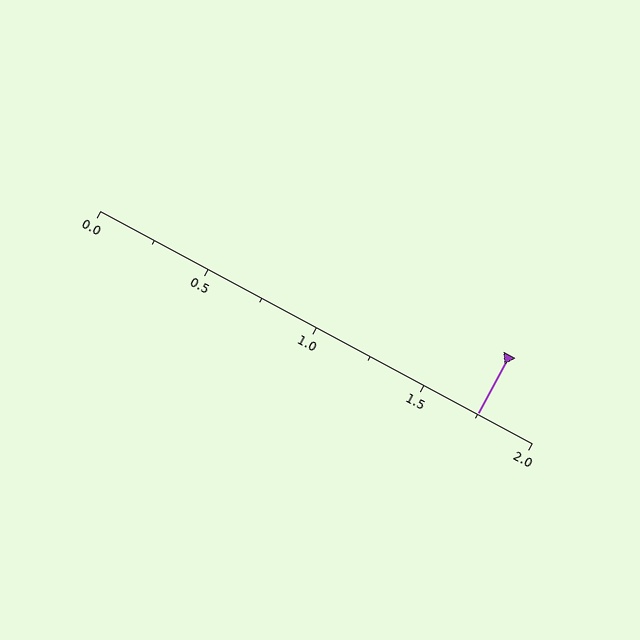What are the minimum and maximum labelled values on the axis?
The axis runs from 0.0 to 2.0.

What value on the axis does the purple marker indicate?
The marker indicates approximately 1.75.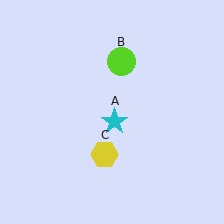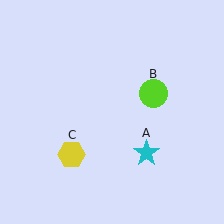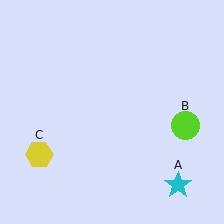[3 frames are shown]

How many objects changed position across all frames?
3 objects changed position: cyan star (object A), lime circle (object B), yellow hexagon (object C).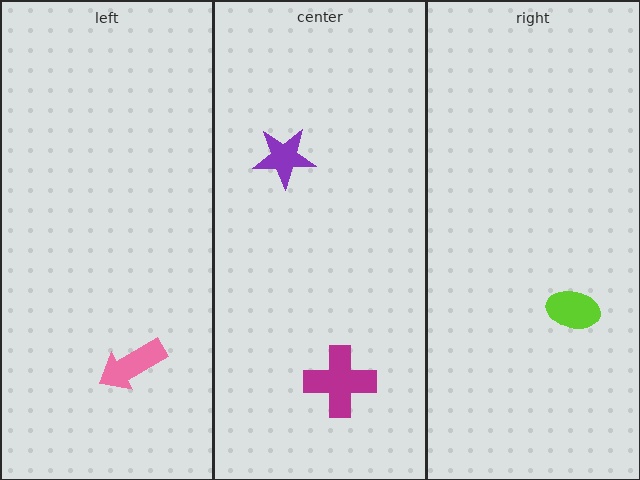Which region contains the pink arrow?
The left region.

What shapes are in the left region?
The pink arrow.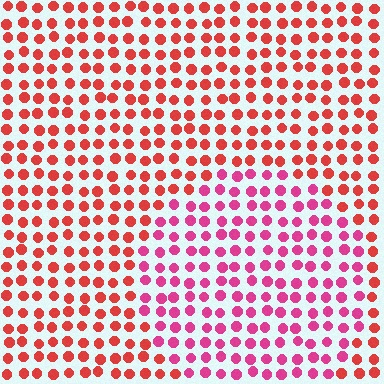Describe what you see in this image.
The image is filled with small red elements in a uniform arrangement. A circle-shaped region is visible where the elements are tinted to a slightly different hue, forming a subtle color boundary.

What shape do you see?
I see a circle.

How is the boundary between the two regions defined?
The boundary is defined purely by a slight shift in hue (about 33 degrees). Spacing, size, and orientation are identical on both sides.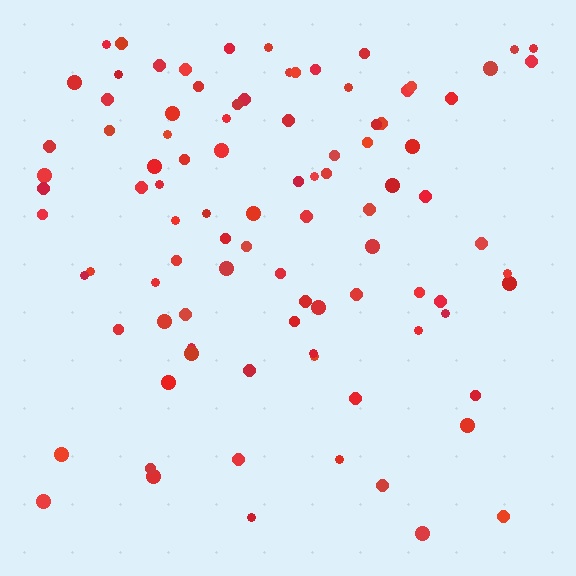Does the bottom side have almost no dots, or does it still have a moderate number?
Still a moderate number, just noticeably fewer than the top.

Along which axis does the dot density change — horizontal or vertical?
Vertical.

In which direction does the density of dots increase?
From bottom to top, with the top side densest.